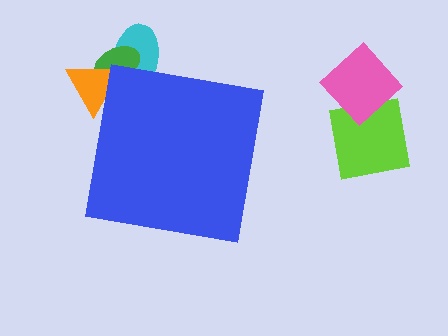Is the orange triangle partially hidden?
Yes, the orange triangle is partially hidden behind the blue square.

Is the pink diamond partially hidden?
No, the pink diamond is fully visible.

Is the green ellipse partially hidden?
Yes, the green ellipse is partially hidden behind the blue square.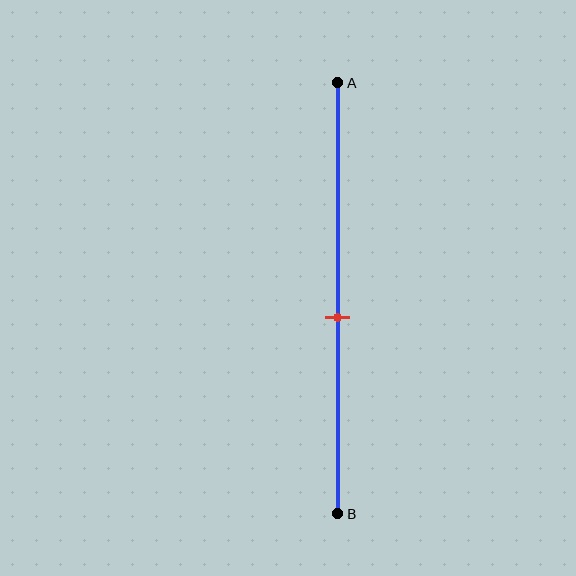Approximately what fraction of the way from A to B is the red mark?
The red mark is approximately 55% of the way from A to B.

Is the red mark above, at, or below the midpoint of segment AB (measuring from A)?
The red mark is below the midpoint of segment AB.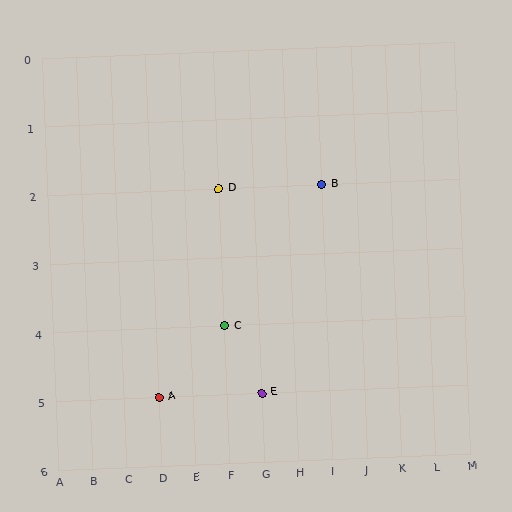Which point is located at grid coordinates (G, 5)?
Point E is at (G, 5).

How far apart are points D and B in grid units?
Points D and B are 3 columns apart.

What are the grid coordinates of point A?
Point A is at grid coordinates (D, 5).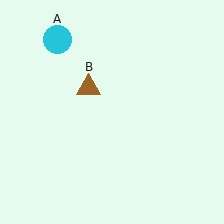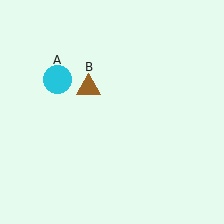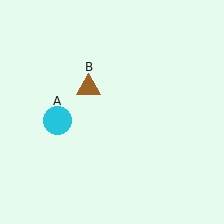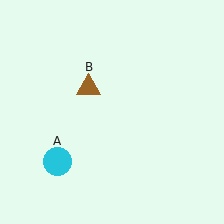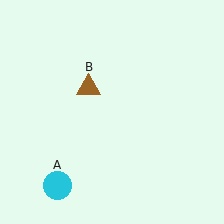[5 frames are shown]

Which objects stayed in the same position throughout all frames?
Brown triangle (object B) remained stationary.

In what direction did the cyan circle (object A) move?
The cyan circle (object A) moved down.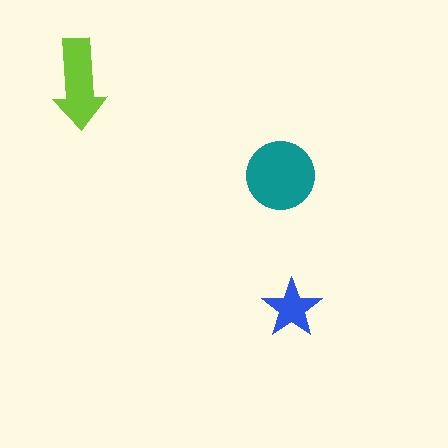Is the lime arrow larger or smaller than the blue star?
Larger.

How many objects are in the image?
There are 3 objects in the image.